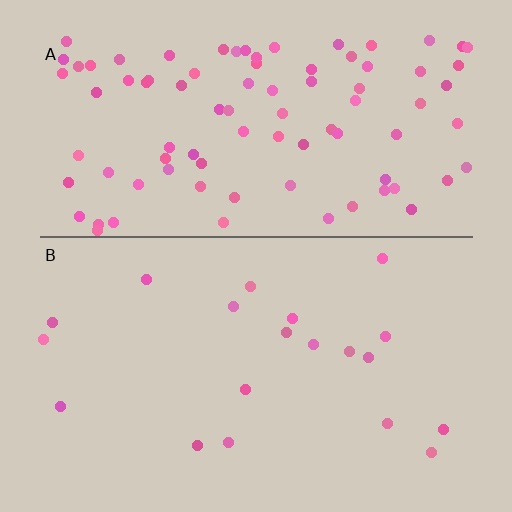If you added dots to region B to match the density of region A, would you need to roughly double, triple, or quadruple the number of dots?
Approximately quadruple.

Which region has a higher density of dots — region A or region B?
A (the top).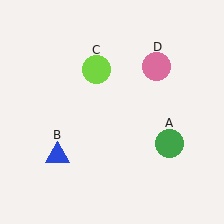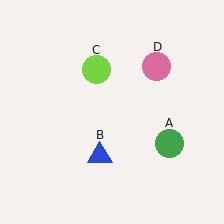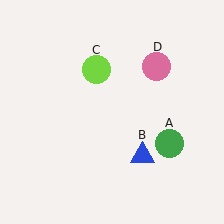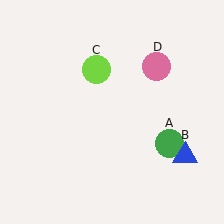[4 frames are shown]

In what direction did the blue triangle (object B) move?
The blue triangle (object B) moved right.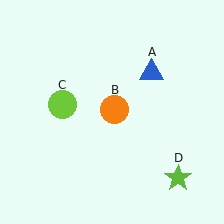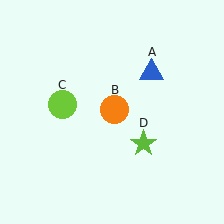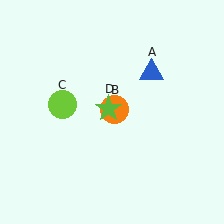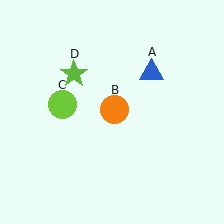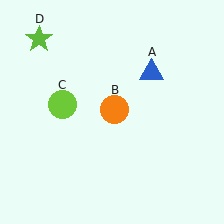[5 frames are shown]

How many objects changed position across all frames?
1 object changed position: lime star (object D).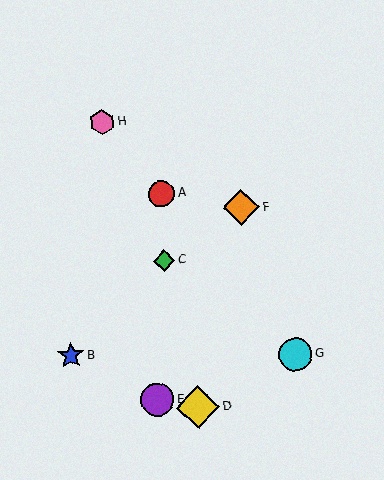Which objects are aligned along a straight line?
Objects A, G, H are aligned along a straight line.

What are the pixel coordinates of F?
Object F is at (241, 208).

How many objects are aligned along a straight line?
3 objects (A, G, H) are aligned along a straight line.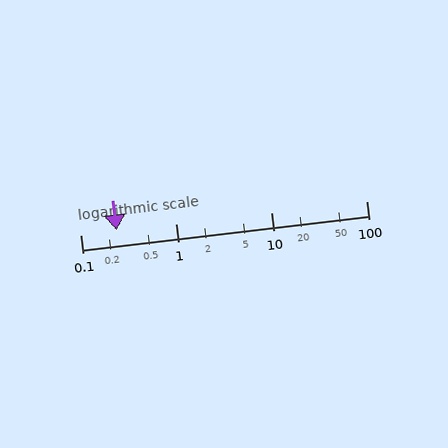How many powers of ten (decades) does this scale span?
The scale spans 3 decades, from 0.1 to 100.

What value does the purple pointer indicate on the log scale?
The pointer indicates approximately 0.24.